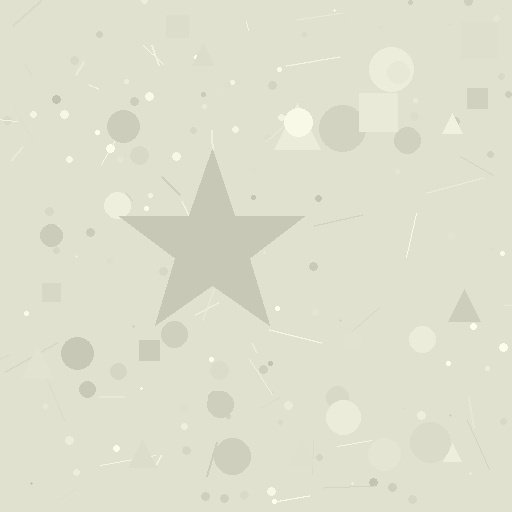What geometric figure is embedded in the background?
A star is embedded in the background.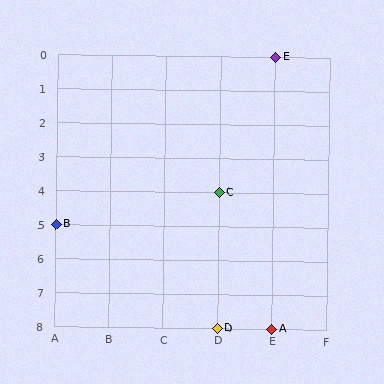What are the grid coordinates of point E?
Point E is at grid coordinates (E, 0).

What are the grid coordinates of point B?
Point B is at grid coordinates (A, 5).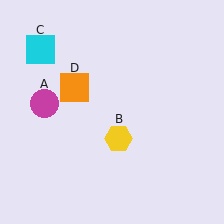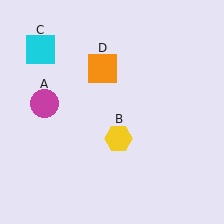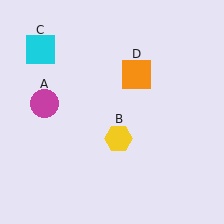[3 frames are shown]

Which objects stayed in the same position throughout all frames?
Magenta circle (object A) and yellow hexagon (object B) and cyan square (object C) remained stationary.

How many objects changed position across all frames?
1 object changed position: orange square (object D).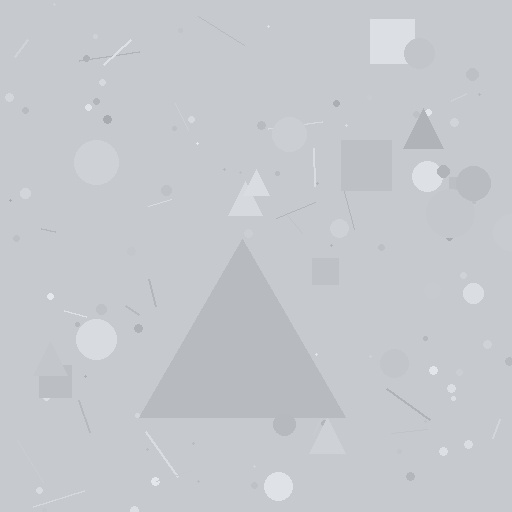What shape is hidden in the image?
A triangle is hidden in the image.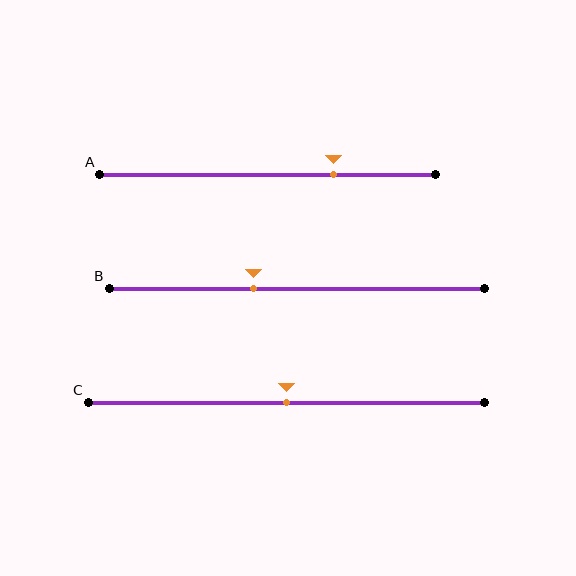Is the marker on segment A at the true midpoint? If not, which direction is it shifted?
No, the marker on segment A is shifted to the right by about 20% of the segment length.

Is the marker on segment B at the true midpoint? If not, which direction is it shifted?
No, the marker on segment B is shifted to the left by about 12% of the segment length.